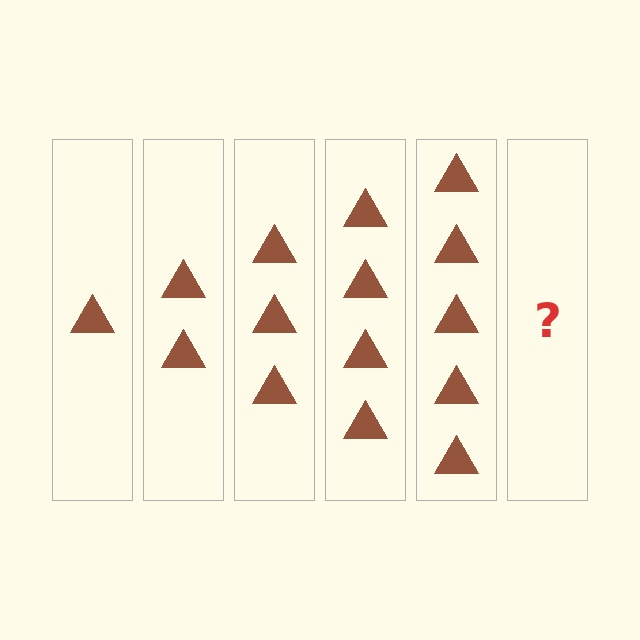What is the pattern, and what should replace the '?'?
The pattern is that each step adds one more triangle. The '?' should be 6 triangles.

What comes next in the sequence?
The next element should be 6 triangles.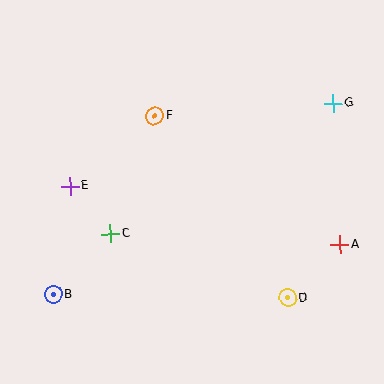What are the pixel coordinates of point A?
Point A is at (340, 245).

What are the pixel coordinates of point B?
Point B is at (53, 294).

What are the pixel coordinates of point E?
Point E is at (70, 186).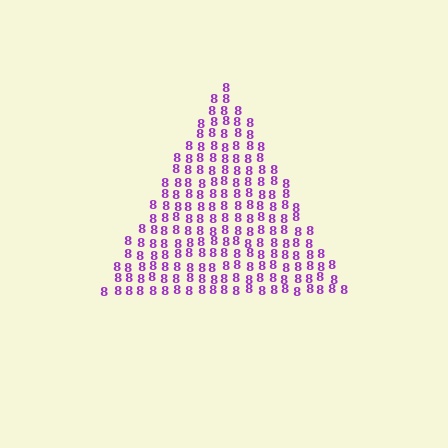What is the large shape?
The large shape is a triangle.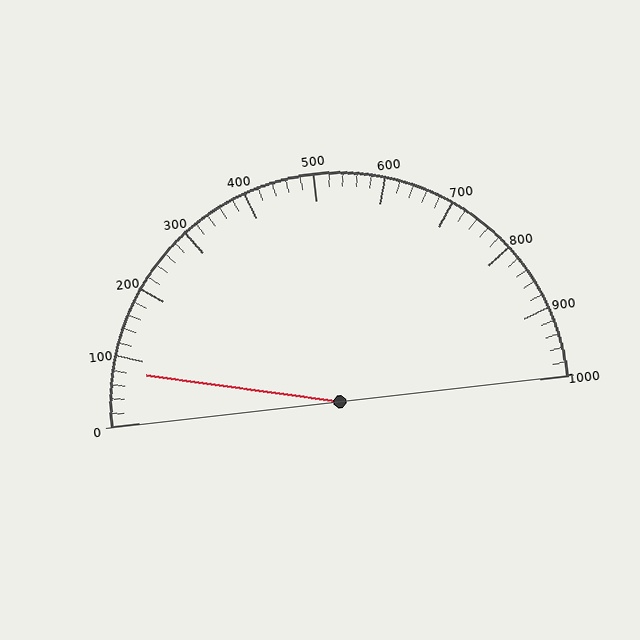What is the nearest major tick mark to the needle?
The nearest major tick mark is 100.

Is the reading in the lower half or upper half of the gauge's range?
The reading is in the lower half of the range (0 to 1000).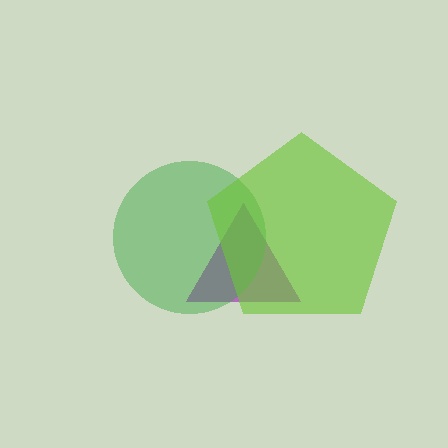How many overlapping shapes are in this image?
There are 3 overlapping shapes in the image.